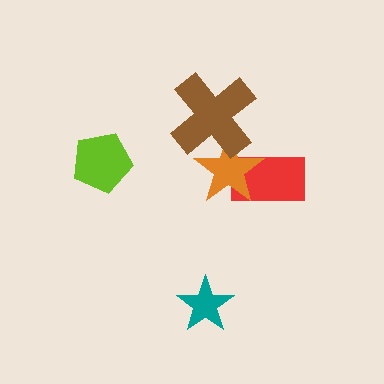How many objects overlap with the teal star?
0 objects overlap with the teal star.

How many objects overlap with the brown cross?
1 object overlaps with the brown cross.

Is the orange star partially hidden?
Yes, it is partially covered by another shape.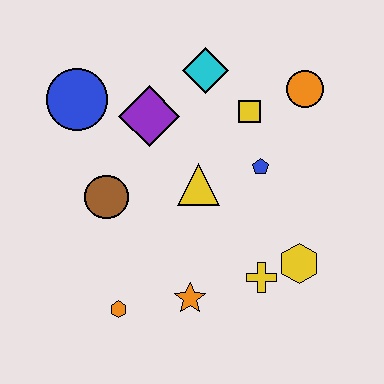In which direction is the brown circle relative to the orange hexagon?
The brown circle is above the orange hexagon.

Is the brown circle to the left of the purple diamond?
Yes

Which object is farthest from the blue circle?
The yellow hexagon is farthest from the blue circle.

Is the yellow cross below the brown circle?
Yes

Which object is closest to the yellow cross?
The yellow hexagon is closest to the yellow cross.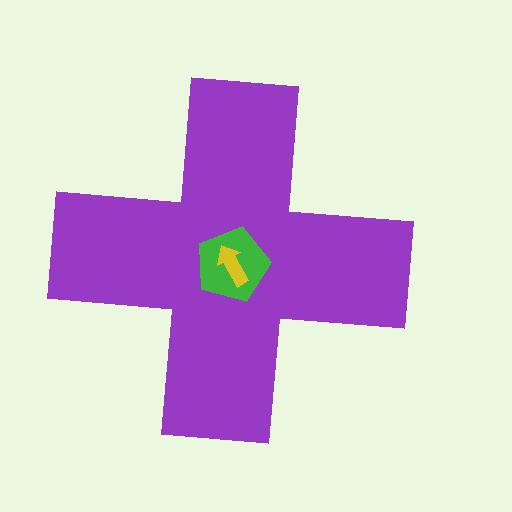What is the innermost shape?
The yellow arrow.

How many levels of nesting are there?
3.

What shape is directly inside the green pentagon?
The yellow arrow.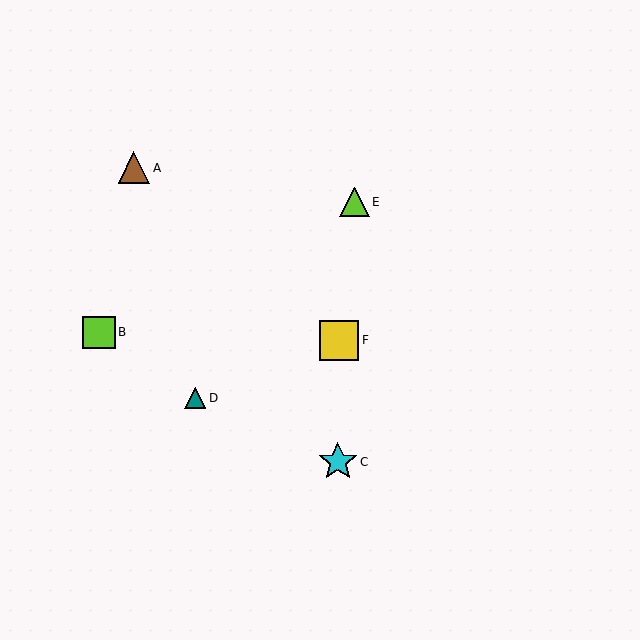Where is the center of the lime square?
The center of the lime square is at (99, 332).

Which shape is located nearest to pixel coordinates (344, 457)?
The cyan star (labeled C) at (338, 462) is nearest to that location.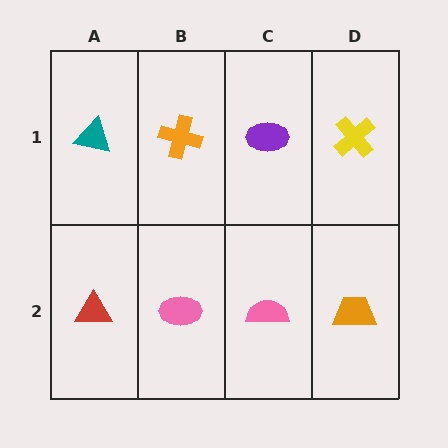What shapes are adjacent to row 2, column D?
A yellow cross (row 1, column D), a pink semicircle (row 2, column C).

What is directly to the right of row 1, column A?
An orange cross.